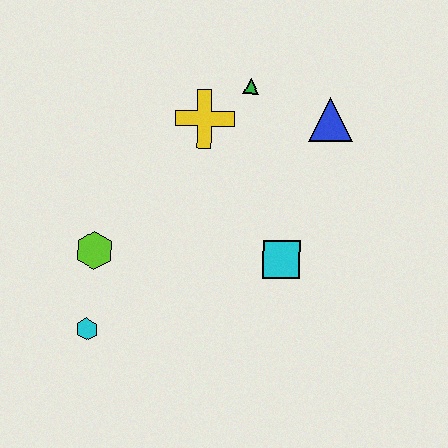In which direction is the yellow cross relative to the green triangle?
The yellow cross is to the left of the green triangle.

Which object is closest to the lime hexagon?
The cyan hexagon is closest to the lime hexagon.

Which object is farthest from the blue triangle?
The cyan hexagon is farthest from the blue triangle.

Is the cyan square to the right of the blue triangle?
No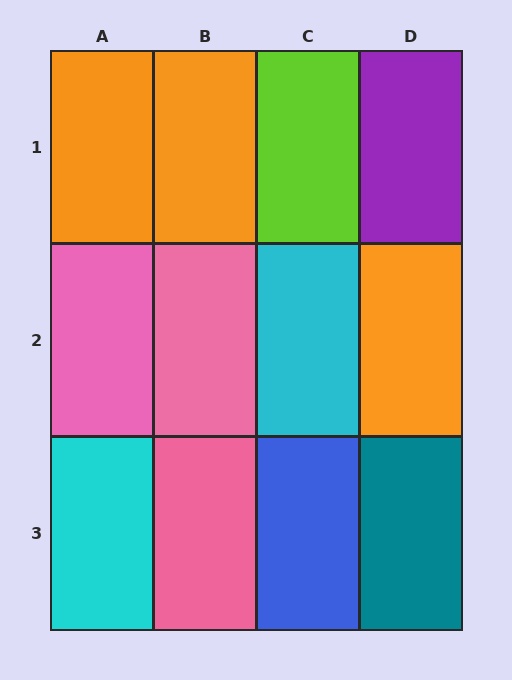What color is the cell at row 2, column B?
Pink.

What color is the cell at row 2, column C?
Cyan.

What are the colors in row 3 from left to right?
Cyan, pink, blue, teal.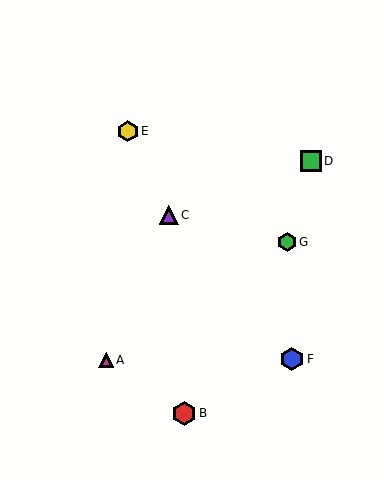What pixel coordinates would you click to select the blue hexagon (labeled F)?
Click at (292, 359) to select the blue hexagon F.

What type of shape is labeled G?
Shape G is a green hexagon.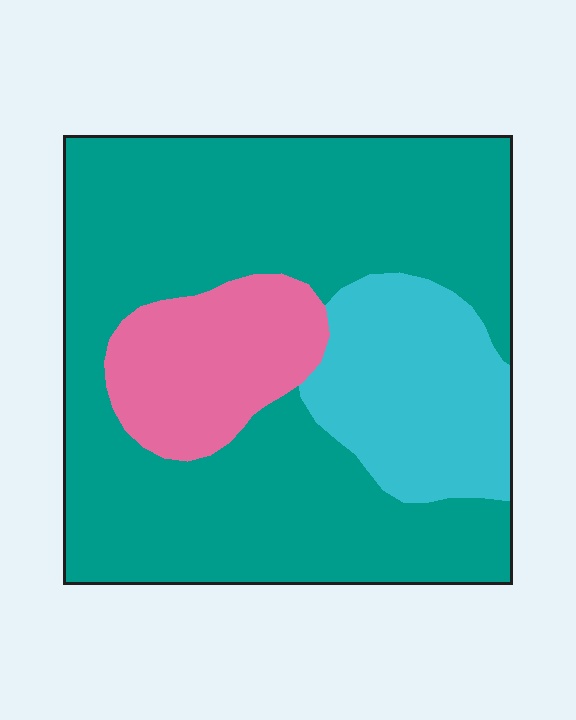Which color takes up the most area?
Teal, at roughly 65%.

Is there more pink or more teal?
Teal.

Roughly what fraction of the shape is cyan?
Cyan covers about 20% of the shape.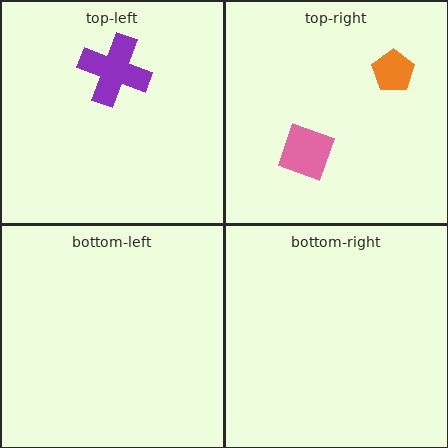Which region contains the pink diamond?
The top-right region.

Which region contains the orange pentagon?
The top-right region.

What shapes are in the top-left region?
The purple cross.